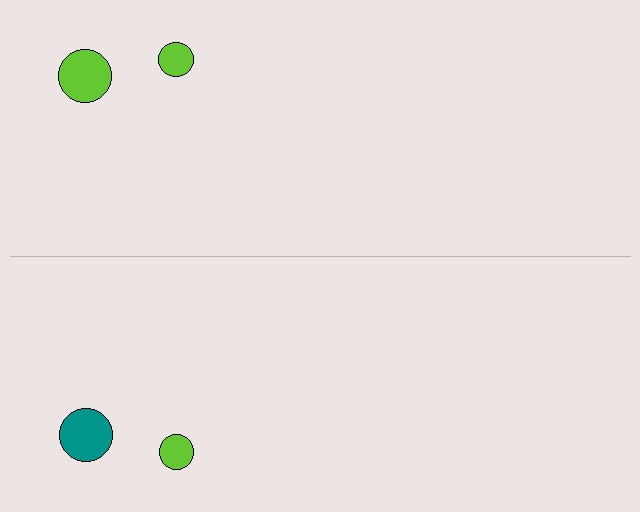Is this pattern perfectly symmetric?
No, the pattern is not perfectly symmetric. The teal circle on the bottom side breaks the symmetry — its mirror counterpart is lime.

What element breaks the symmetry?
The teal circle on the bottom side breaks the symmetry — its mirror counterpart is lime.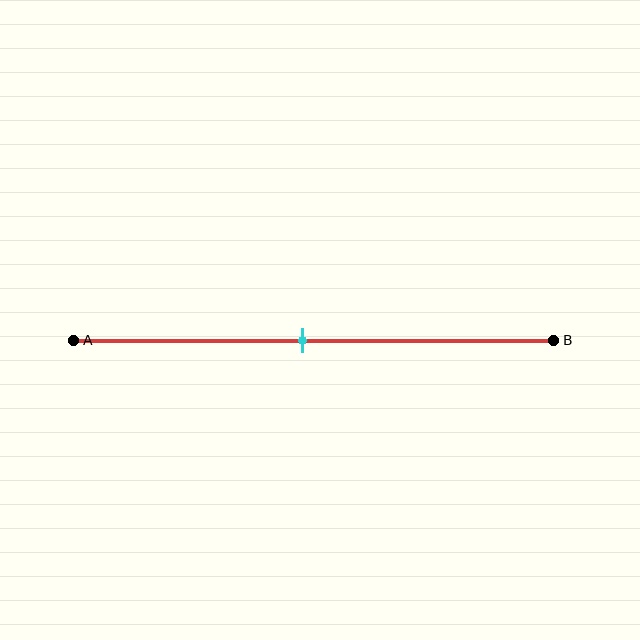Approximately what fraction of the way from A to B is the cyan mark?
The cyan mark is approximately 50% of the way from A to B.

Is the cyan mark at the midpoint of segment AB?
Yes, the mark is approximately at the midpoint.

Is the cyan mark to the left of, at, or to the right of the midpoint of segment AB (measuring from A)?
The cyan mark is approximately at the midpoint of segment AB.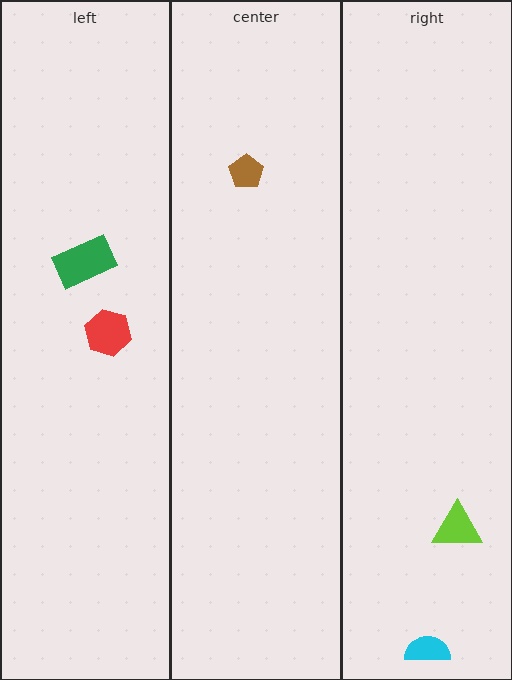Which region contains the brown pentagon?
The center region.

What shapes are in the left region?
The green rectangle, the red hexagon.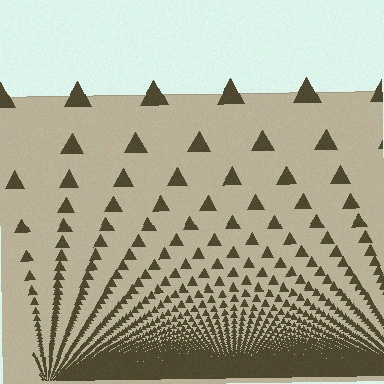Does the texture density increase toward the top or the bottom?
Density increases toward the bottom.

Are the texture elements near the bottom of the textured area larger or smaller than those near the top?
Smaller. The gradient is inverted — elements near the bottom are smaller and denser.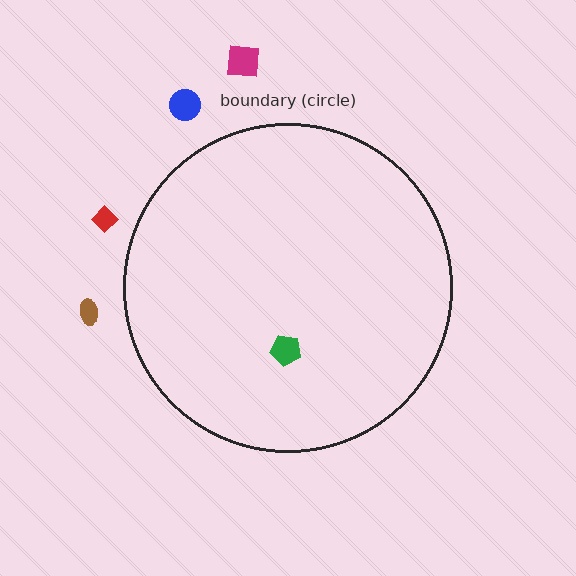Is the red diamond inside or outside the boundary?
Outside.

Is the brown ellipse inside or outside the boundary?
Outside.